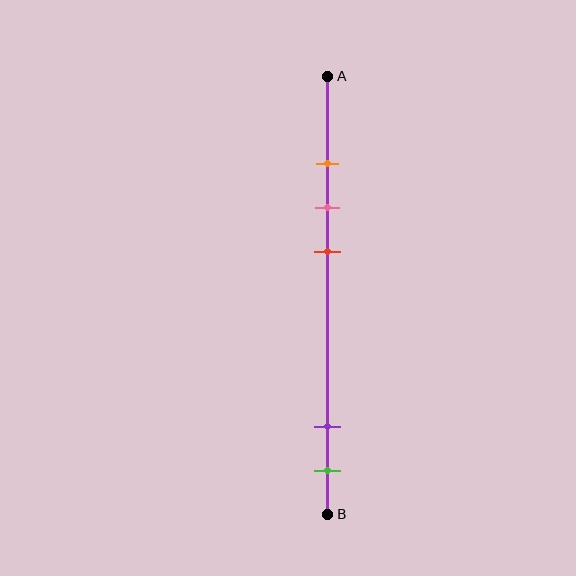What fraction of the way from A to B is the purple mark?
The purple mark is approximately 80% (0.8) of the way from A to B.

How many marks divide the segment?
There are 5 marks dividing the segment.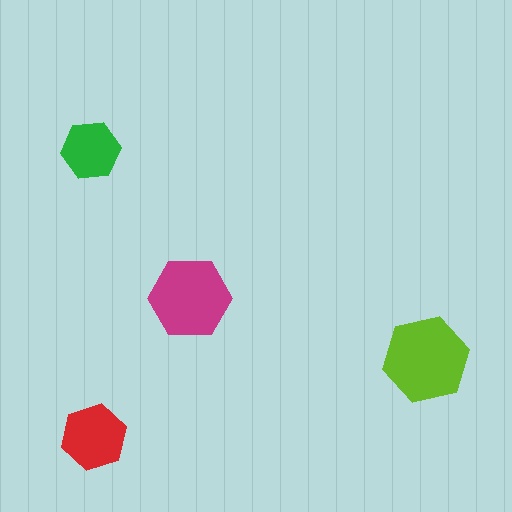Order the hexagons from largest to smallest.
the lime one, the magenta one, the red one, the green one.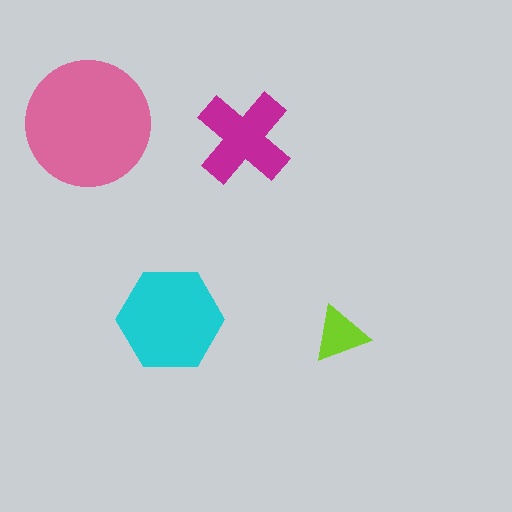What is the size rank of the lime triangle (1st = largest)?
4th.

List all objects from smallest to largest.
The lime triangle, the magenta cross, the cyan hexagon, the pink circle.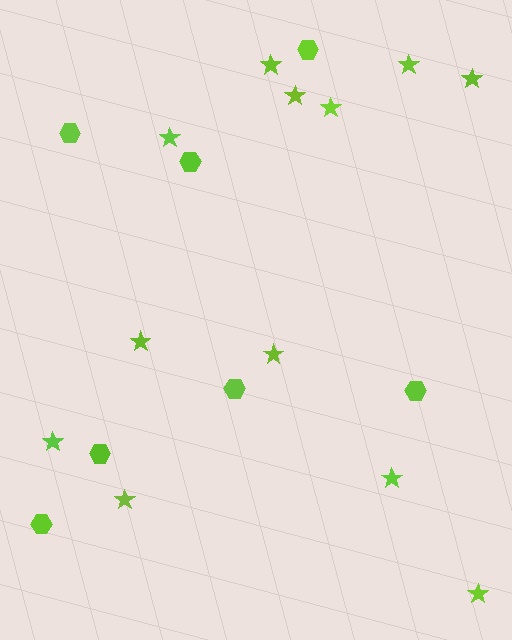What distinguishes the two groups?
There are 2 groups: one group of hexagons (7) and one group of stars (12).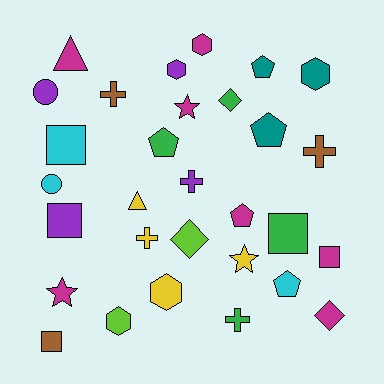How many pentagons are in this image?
There are 5 pentagons.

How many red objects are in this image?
There are no red objects.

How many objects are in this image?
There are 30 objects.